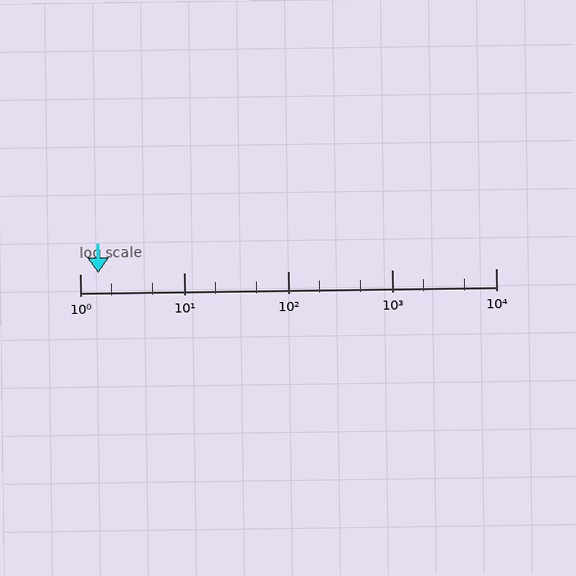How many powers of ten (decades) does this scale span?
The scale spans 4 decades, from 1 to 10000.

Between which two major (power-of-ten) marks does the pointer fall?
The pointer is between 1 and 10.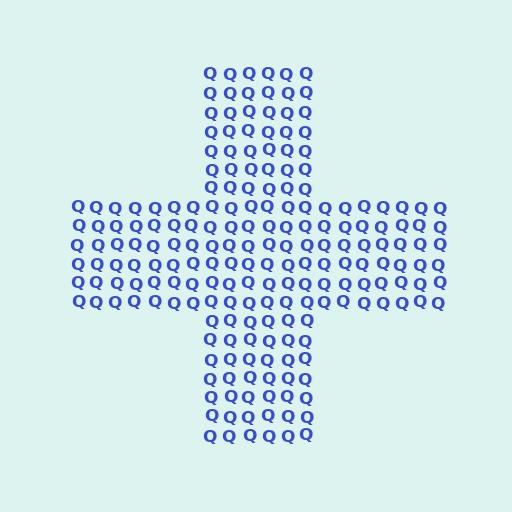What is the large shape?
The large shape is a cross.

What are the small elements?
The small elements are letter Q's.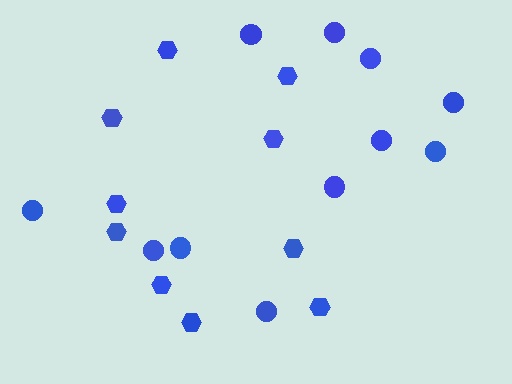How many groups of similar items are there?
There are 2 groups: one group of hexagons (10) and one group of circles (11).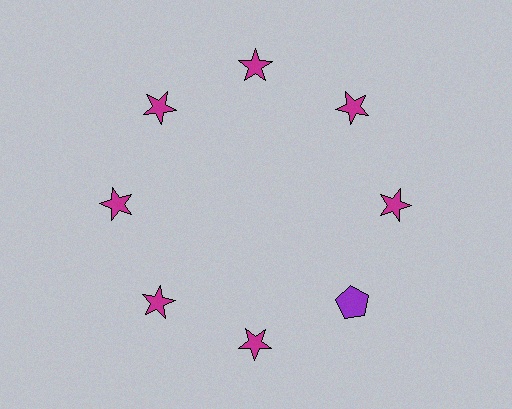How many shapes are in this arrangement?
There are 8 shapes arranged in a ring pattern.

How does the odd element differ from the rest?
It differs in both color (purple instead of magenta) and shape (pentagon instead of star).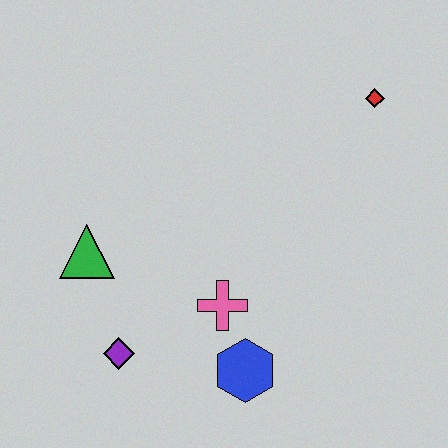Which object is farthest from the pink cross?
The red diamond is farthest from the pink cross.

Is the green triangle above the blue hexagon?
Yes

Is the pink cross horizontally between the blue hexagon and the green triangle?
Yes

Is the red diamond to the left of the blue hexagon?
No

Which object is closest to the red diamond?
The pink cross is closest to the red diamond.